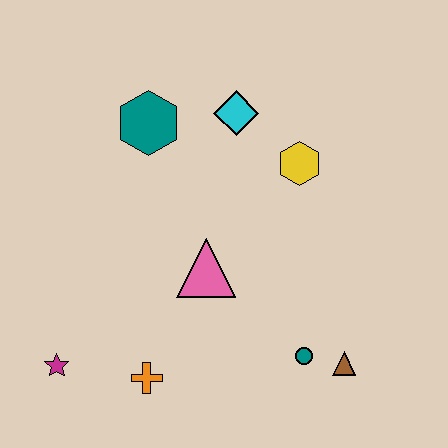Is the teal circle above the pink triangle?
No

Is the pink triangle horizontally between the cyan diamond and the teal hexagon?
Yes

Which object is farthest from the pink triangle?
The magenta star is farthest from the pink triangle.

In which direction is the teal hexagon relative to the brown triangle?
The teal hexagon is above the brown triangle.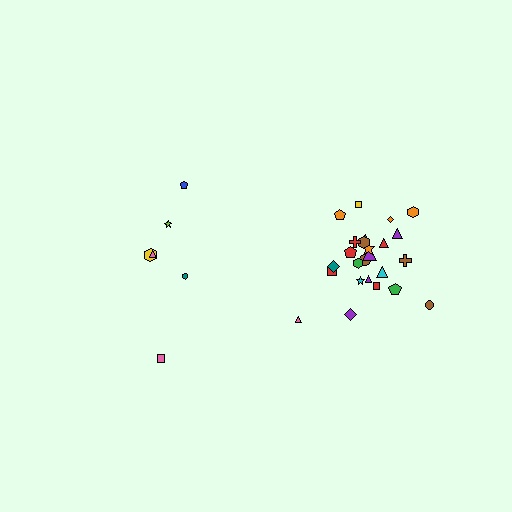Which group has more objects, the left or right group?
The right group.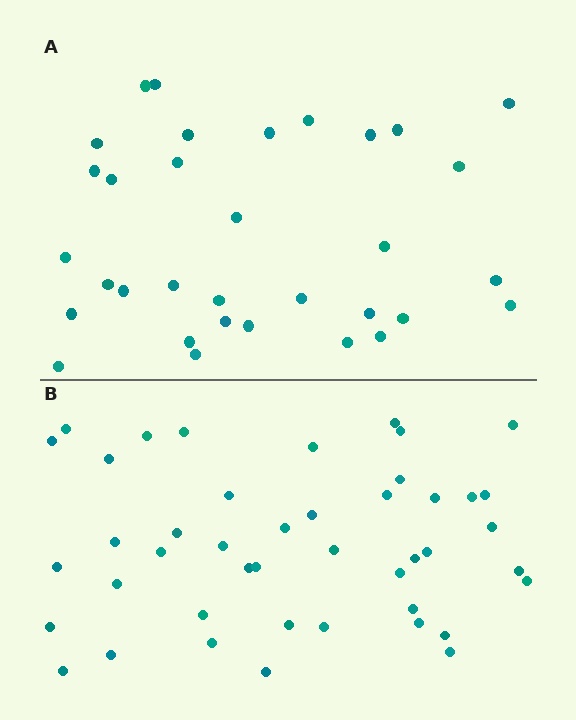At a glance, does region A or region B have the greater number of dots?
Region B (the bottom region) has more dots.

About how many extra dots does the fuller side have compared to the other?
Region B has roughly 12 or so more dots than region A.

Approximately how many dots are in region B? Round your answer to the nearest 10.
About 40 dots. (The exact count is 44, which rounds to 40.)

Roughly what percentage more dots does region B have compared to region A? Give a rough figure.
About 35% more.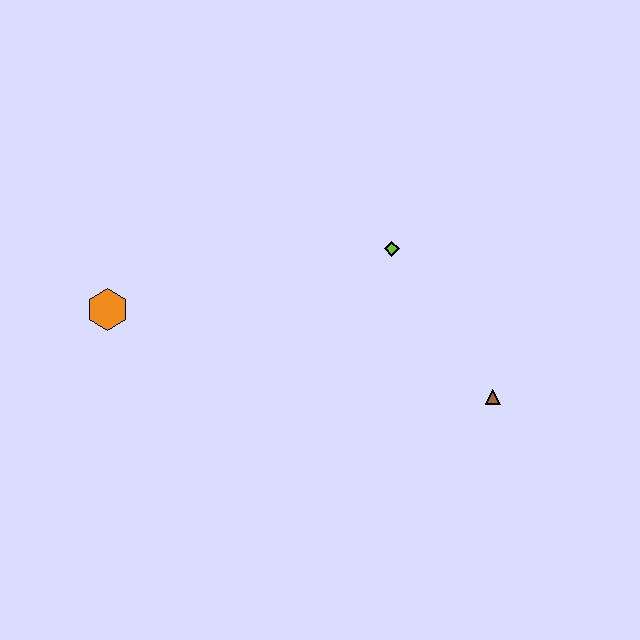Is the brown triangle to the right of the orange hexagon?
Yes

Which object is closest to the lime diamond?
The brown triangle is closest to the lime diamond.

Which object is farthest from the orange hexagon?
The brown triangle is farthest from the orange hexagon.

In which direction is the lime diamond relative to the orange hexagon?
The lime diamond is to the right of the orange hexagon.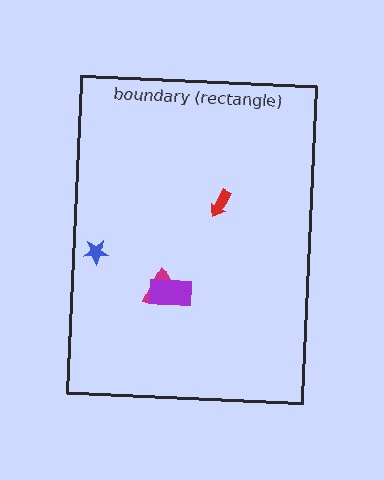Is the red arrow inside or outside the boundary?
Inside.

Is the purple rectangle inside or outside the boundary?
Inside.